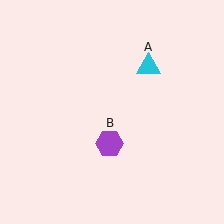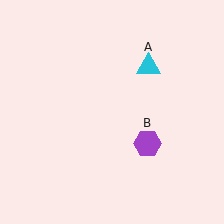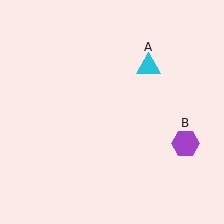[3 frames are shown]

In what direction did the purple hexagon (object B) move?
The purple hexagon (object B) moved right.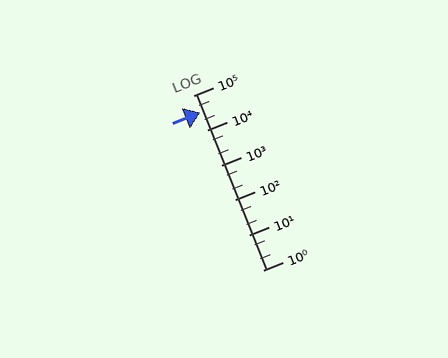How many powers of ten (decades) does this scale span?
The scale spans 5 decades, from 1 to 100000.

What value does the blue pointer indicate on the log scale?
The pointer indicates approximately 33000.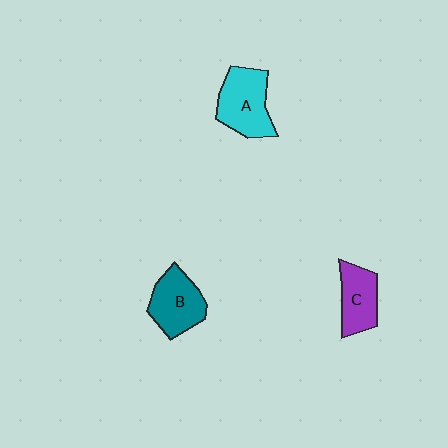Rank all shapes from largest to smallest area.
From largest to smallest: A (cyan), B (teal), C (purple).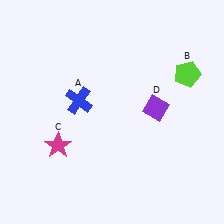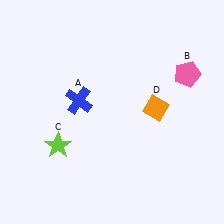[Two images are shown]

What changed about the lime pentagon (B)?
In Image 1, B is lime. In Image 2, it changed to pink.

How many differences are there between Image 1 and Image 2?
There are 3 differences between the two images.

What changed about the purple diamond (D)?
In Image 1, D is purple. In Image 2, it changed to orange.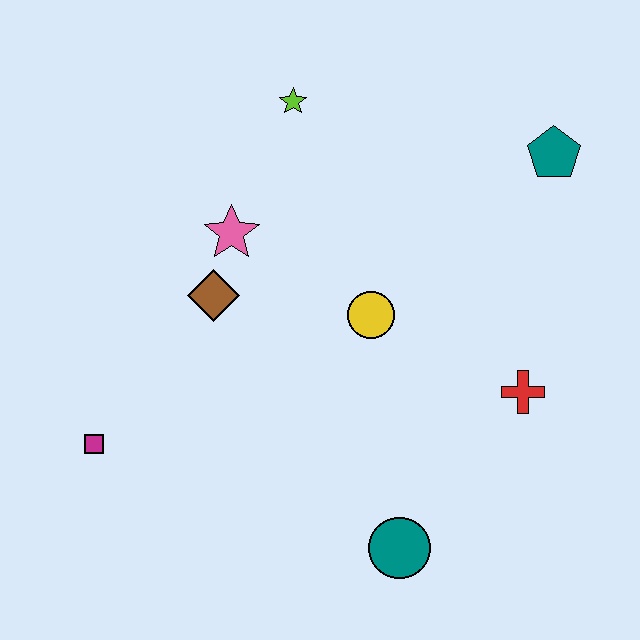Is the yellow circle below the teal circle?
No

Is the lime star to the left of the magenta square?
No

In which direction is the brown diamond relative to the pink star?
The brown diamond is below the pink star.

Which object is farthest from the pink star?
The teal circle is farthest from the pink star.